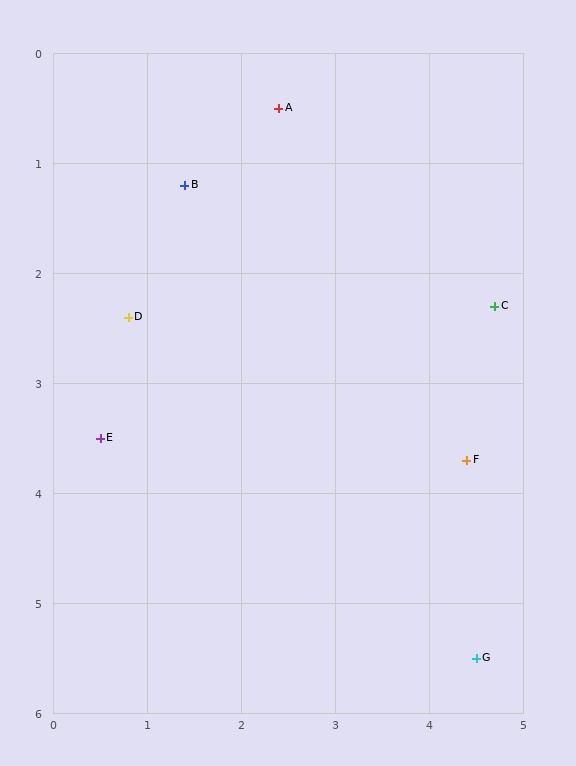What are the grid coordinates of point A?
Point A is at approximately (2.4, 0.5).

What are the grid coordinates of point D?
Point D is at approximately (0.8, 2.4).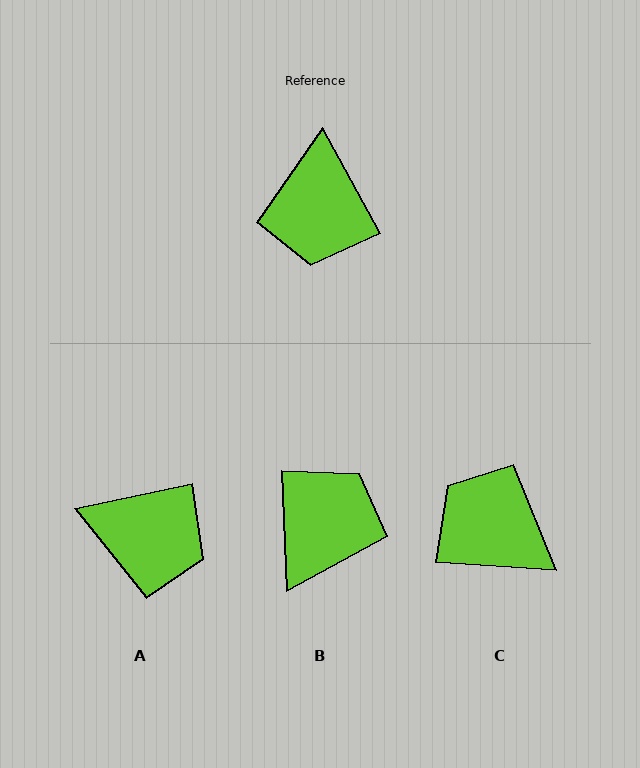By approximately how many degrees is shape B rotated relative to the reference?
Approximately 154 degrees counter-clockwise.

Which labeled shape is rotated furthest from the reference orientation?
B, about 154 degrees away.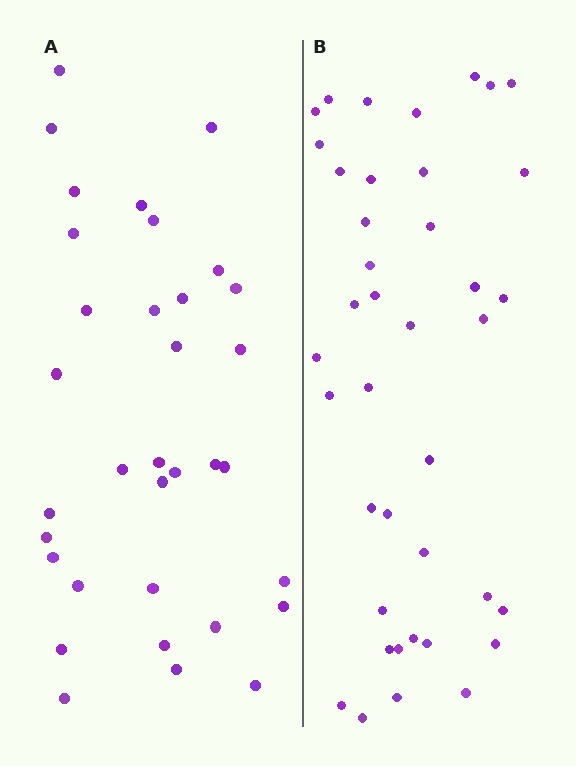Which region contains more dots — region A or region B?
Region B (the right region) has more dots.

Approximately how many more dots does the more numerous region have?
Region B has about 6 more dots than region A.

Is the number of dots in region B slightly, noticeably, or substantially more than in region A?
Region B has only slightly more — the two regions are fairly close. The ratio is roughly 1.2 to 1.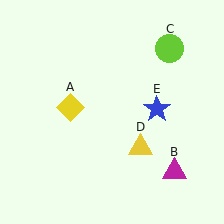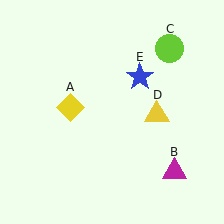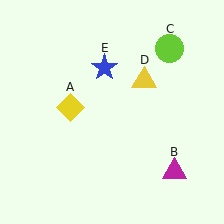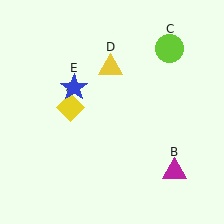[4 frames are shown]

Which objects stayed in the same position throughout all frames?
Yellow diamond (object A) and magenta triangle (object B) and lime circle (object C) remained stationary.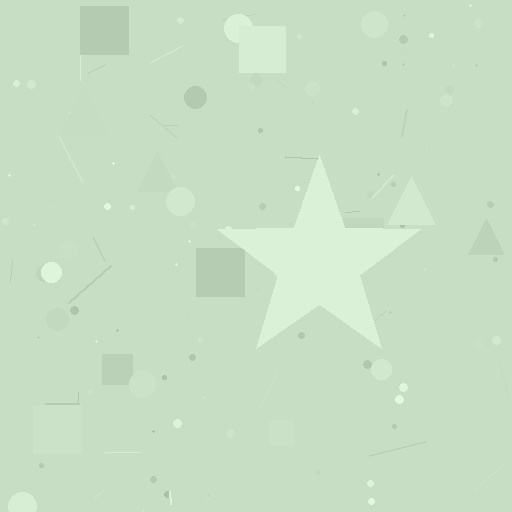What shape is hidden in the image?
A star is hidden in the image.